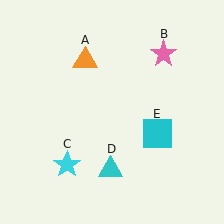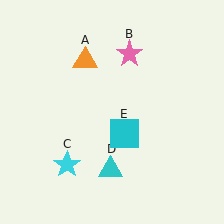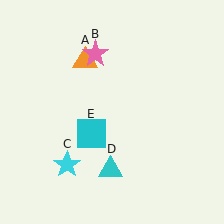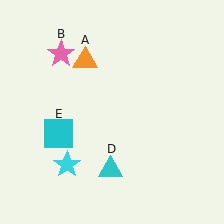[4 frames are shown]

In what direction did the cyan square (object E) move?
The cyan square (object E) moved left.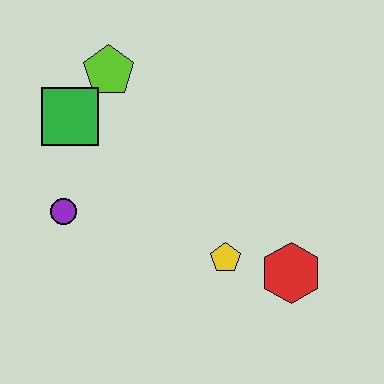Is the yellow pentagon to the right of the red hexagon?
No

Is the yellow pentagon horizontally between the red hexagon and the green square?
Yes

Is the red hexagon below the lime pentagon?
Yes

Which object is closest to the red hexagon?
The yellow pentagon is closest to the red hexagon.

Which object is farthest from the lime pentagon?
The red hexagon is farthest from the lime pentagon.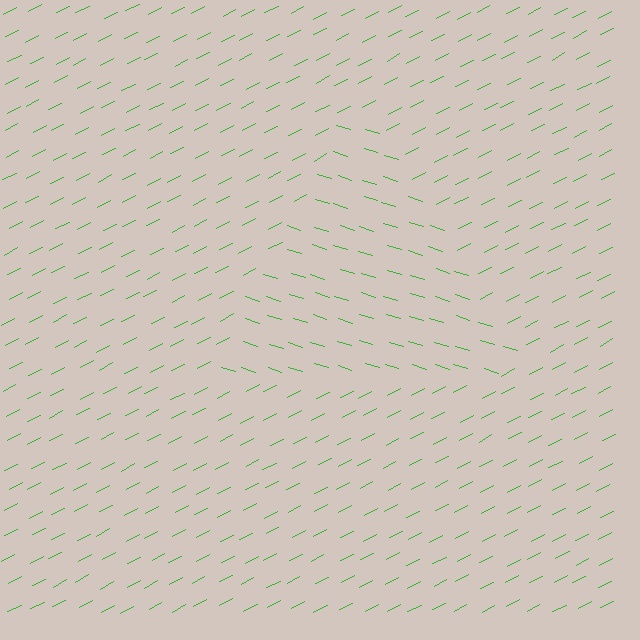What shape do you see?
I see a triangle.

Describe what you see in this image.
The image is filled with small green line segments. A triangle region in the image has lines oriented differently from the surrounding lines, creating a visible texture boundary.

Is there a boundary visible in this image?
Yes, there is a texture boundary formed by a change in line orientation.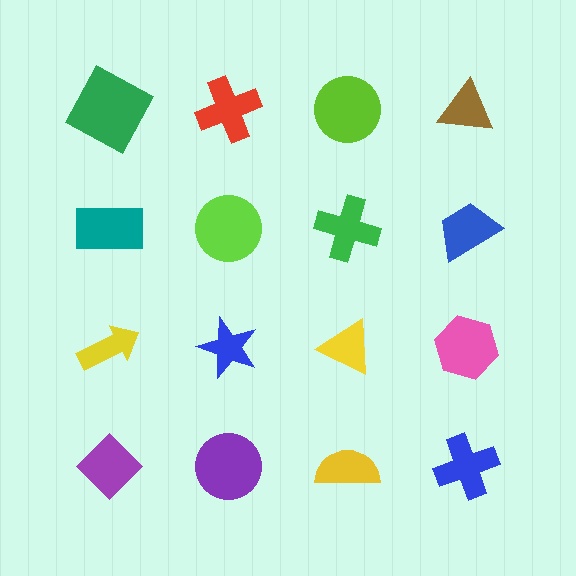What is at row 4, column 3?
A yellow semicircle.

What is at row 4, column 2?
A purple circle.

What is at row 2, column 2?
A lime circle.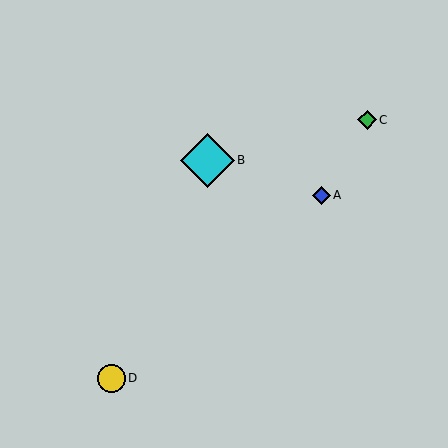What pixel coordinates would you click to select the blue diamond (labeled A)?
Click at (321, 195) to select the blue diamond A.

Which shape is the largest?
The cyan diamond (labeled B) is the largest.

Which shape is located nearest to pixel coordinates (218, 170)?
The cyan diamond (labeled B) at (207, 160) is nearest to that location.